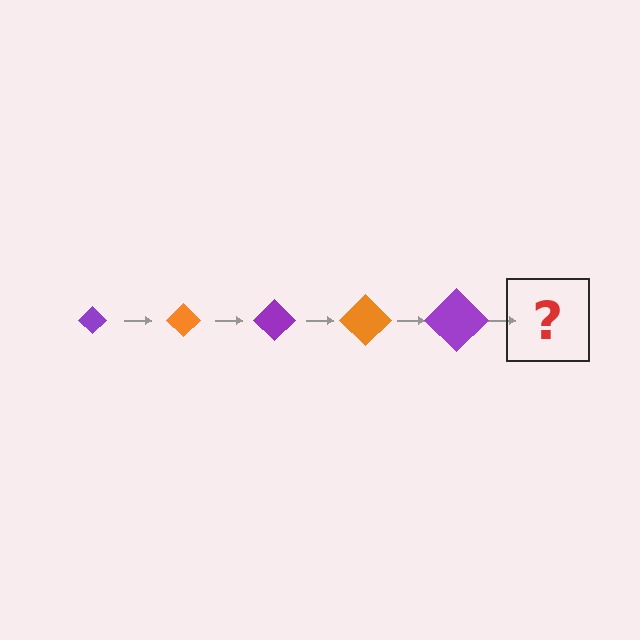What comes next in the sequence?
The next element should be an orange diamond, larger than the previous one.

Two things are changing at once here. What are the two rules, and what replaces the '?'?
The two rules are that the diamond grows larger each step and the color cycles through purple and orange. The '?' should be an orange diamond, larger than the previous one.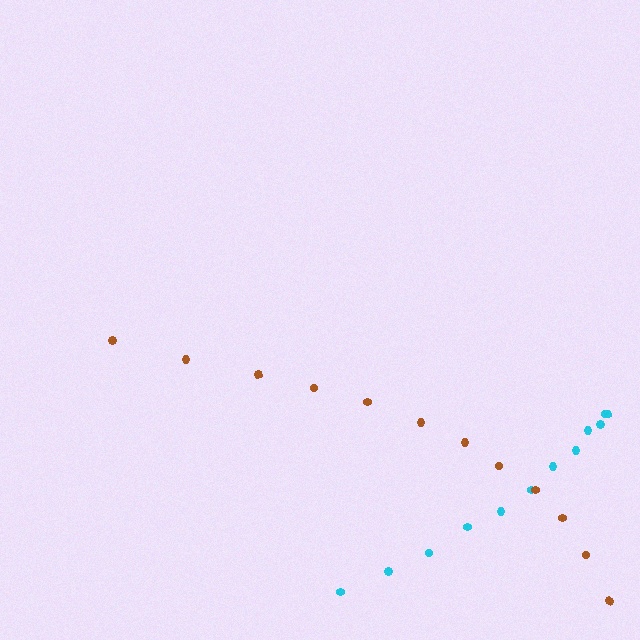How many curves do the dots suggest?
There are 2 distinct paths.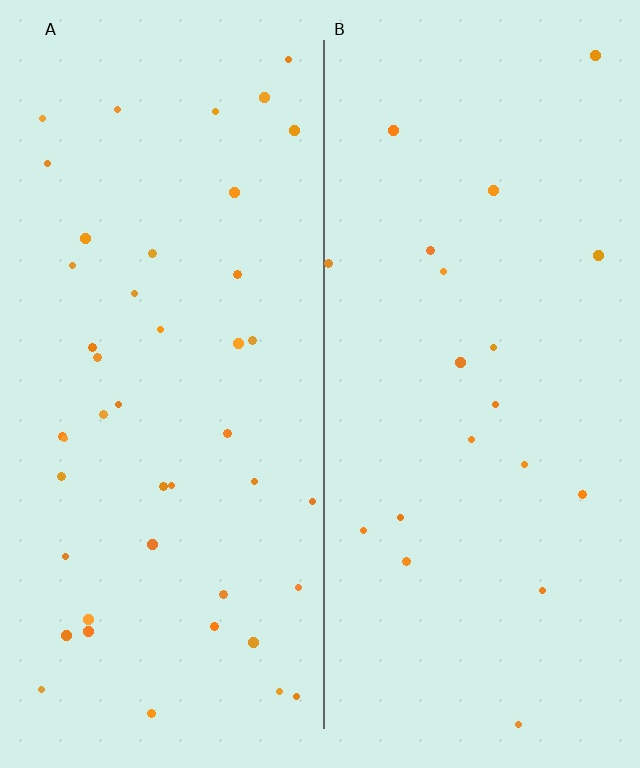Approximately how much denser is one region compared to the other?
Approximately 2.2× — region A over region B.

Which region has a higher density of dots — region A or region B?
A (the left).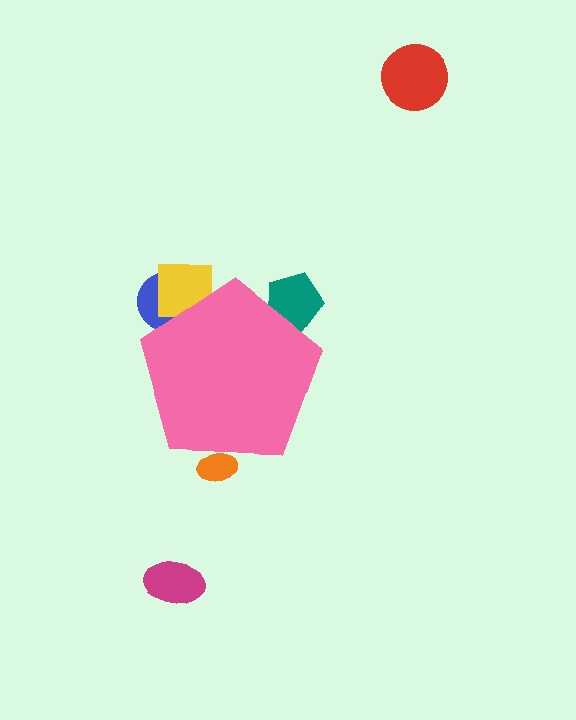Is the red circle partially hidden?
No, the red circle is fully visible.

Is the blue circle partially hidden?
Yes, the blue circle is partially hidden behind the pink pentagon.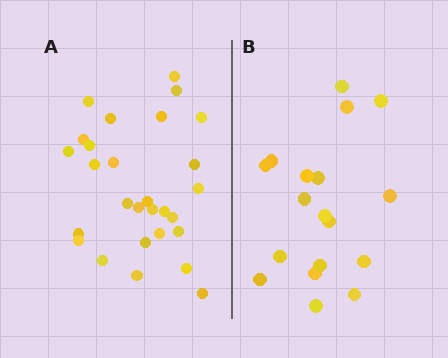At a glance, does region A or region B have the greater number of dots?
Region A (the left region) has more dots.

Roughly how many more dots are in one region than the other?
Region A has roughly 10 or so more dots than region B.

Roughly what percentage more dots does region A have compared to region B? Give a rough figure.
About 55% more.